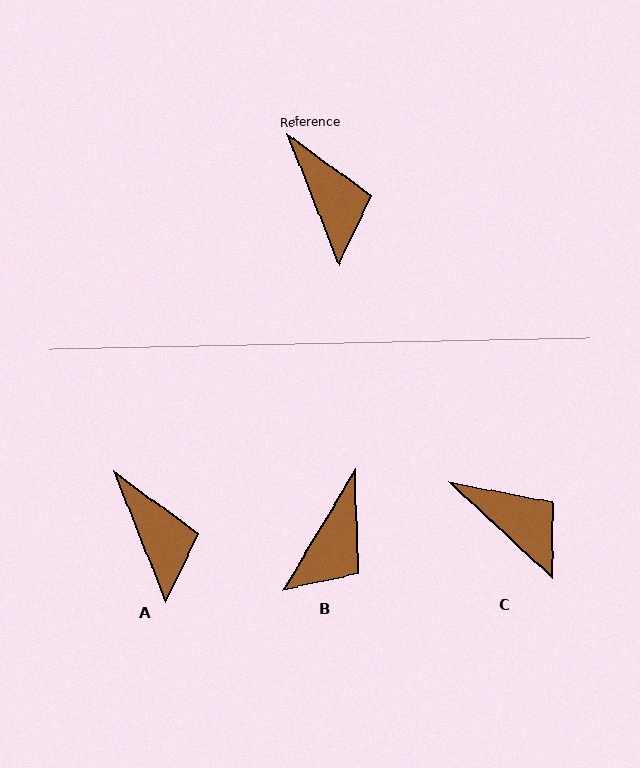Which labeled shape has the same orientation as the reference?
A.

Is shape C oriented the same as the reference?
No, it is off by about 25 degrees.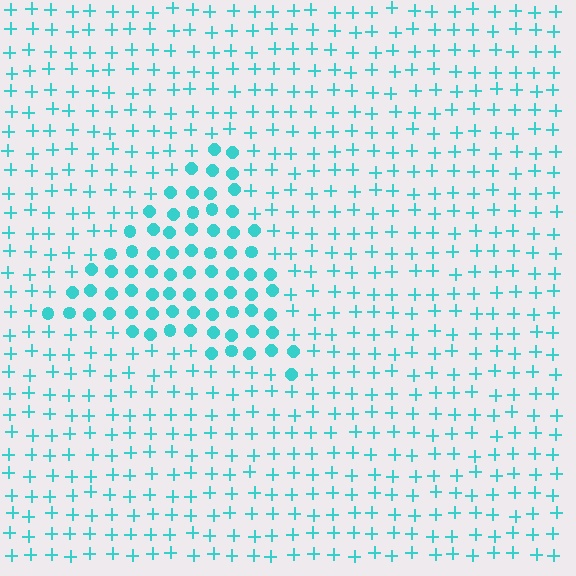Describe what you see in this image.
The image is filled with small cyan elements arranged in a uniform grid. A triangle-shaped region contains circles, while the surrounding area contains plus signs. The boundary is defined purely by the change in element shape.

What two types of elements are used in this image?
The image uses circles inside the triangle region and plus signs outside it.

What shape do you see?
I see a triangle.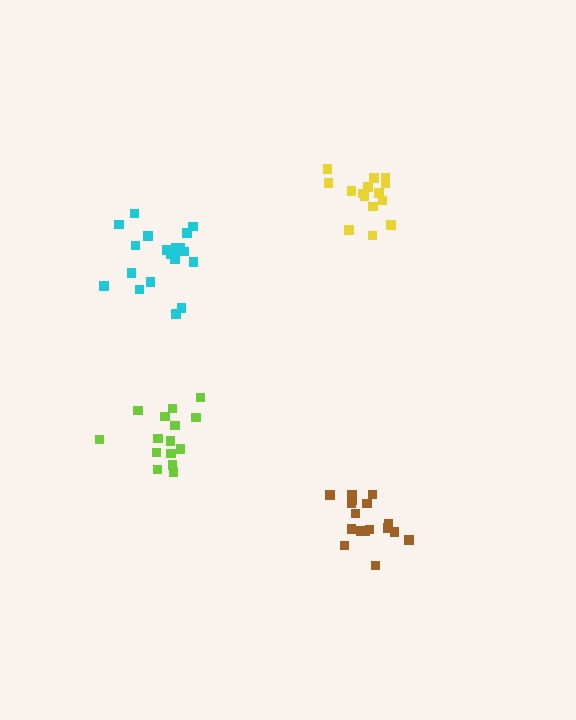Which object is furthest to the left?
The lime cluster is leftmost.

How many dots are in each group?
Group 1: 15 dots, Group 2: 20 dots, Group 3: 15 dots, Group 4: 17 dots (67 total).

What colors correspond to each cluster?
The clusters are colored: yellow, cyan, lime, brown.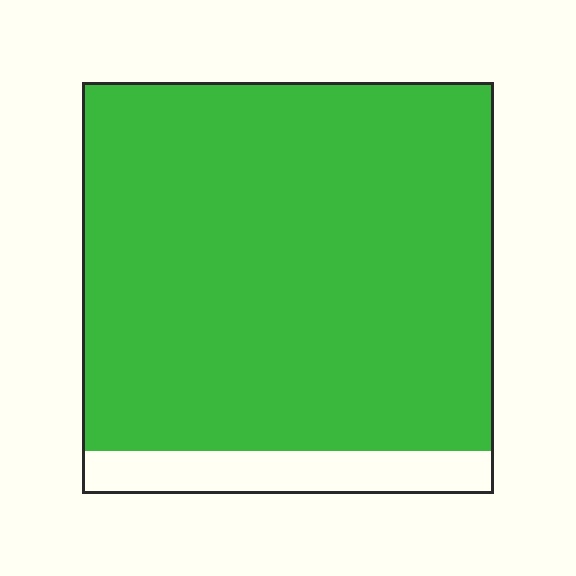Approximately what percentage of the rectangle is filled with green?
Approximately 90%.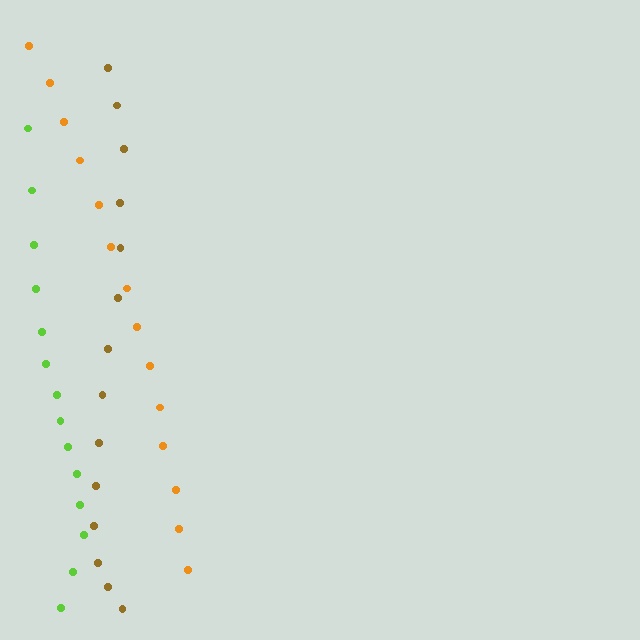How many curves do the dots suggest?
There are 3 distinct paths.